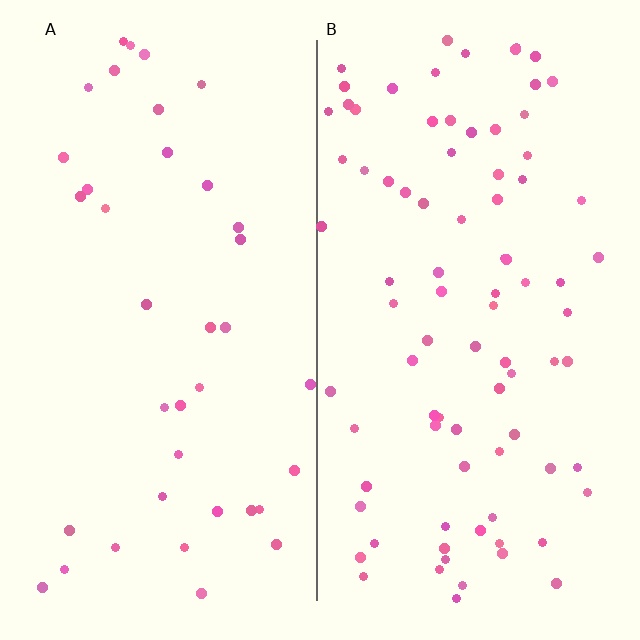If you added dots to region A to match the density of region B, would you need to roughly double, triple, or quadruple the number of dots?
Approximately double.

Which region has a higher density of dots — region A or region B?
B (the right).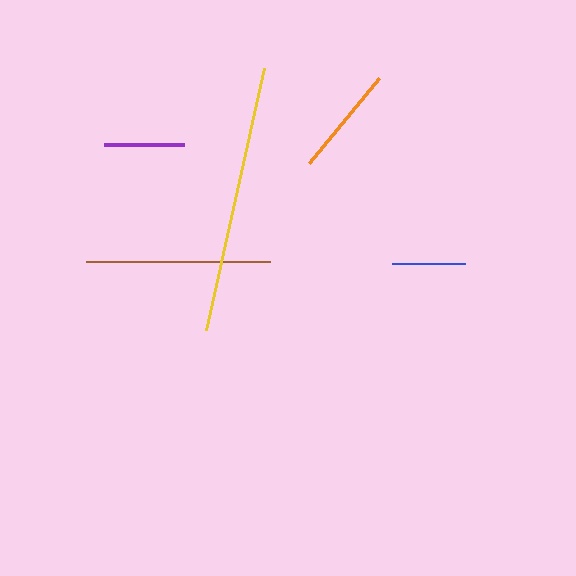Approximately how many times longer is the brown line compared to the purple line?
The brown line is approximately 2.3 times the length of the purple line.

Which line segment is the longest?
The yellow line is the longest at approximately 268 pixels.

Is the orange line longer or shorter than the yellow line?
The yellow line is longer than the orange line.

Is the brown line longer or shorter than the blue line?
The brown line is longer than the blue line.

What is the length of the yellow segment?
The yellow segment is approximately 268 pixels long.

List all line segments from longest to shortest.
From longest to shortest: yellow, brown, orange, purple, blue.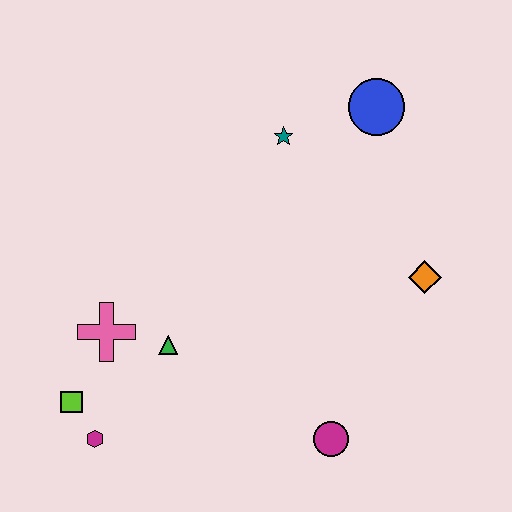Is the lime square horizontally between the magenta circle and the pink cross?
No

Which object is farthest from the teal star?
The magenta hexagon is farthest from the teal star.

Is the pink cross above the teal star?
No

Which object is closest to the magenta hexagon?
The lime square is closest to the magenta hexagon.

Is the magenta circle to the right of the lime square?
Yes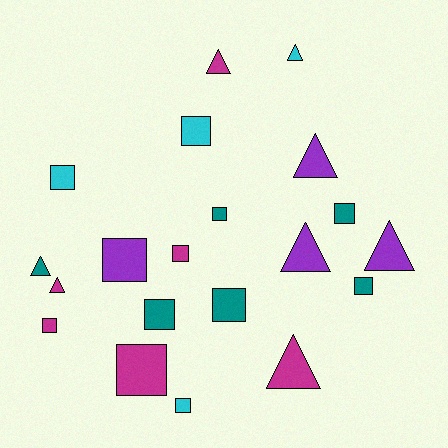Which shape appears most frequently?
Square, with 12 objects.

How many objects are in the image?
There are 20 objects.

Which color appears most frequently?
Magenta, with 6 objects.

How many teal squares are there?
There are 5 teal squares.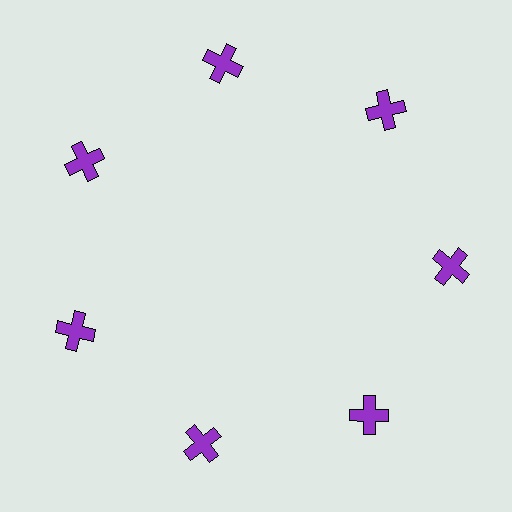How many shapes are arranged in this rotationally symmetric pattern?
There are 7 shapes, arranged in 7 groups of 1.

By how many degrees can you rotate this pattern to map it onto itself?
The pattern maps onto itself every 51 degrees of rotation.